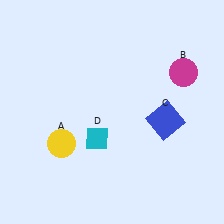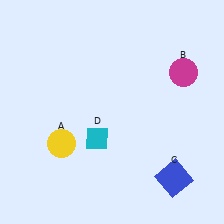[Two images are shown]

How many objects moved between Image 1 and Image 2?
1 object moved between the two images.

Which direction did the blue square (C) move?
The blue square (C) moved down.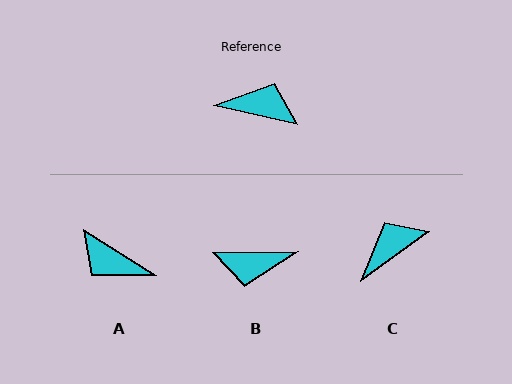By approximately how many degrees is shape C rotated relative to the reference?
Approximately 48 degrees counter-clockwise.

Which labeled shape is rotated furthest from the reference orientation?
B, about 167 degrees away.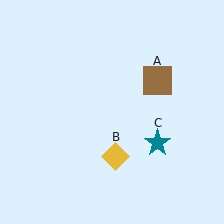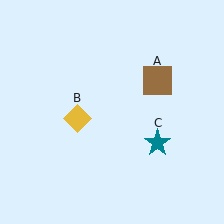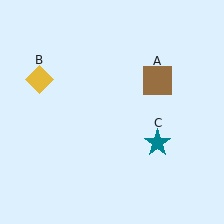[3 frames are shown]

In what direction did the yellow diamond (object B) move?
The yellow diamond (object B) moved up and to the left.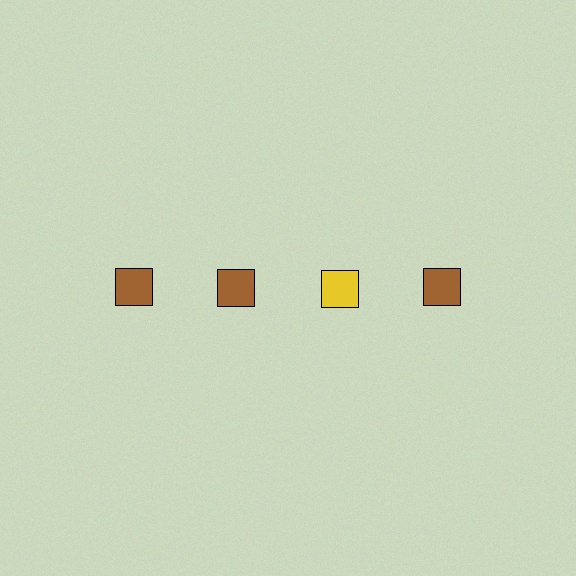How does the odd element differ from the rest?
It has a different color: yellow instead of brown.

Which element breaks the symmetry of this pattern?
The yellow square in the top row, center column breaks the symmetry. All other shapes are brown squares.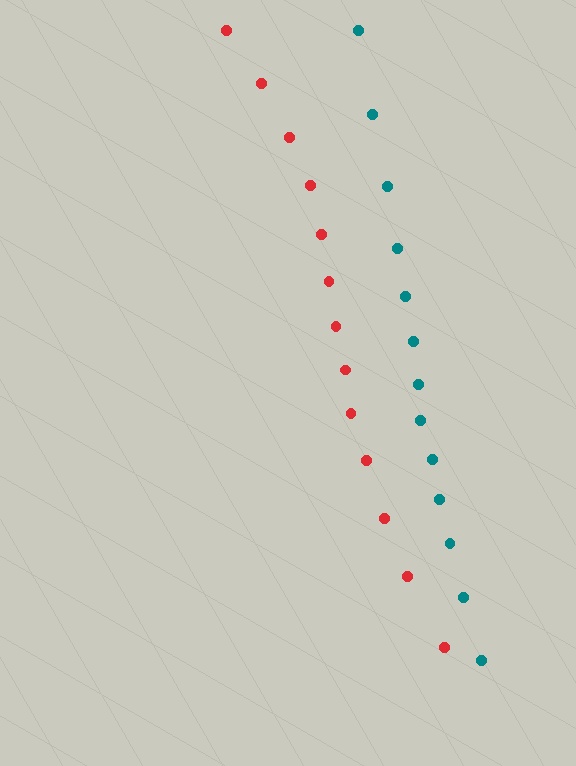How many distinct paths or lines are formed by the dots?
There are 2 distinct paths.